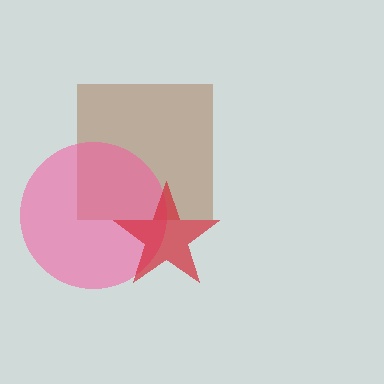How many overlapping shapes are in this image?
There are 3 overlapping shapes in the image.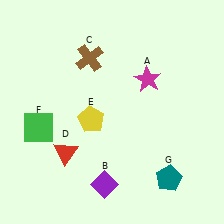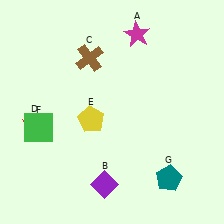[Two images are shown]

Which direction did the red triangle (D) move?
The red triangle (D) moved left.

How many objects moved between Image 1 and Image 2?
2 objects moved between the two images.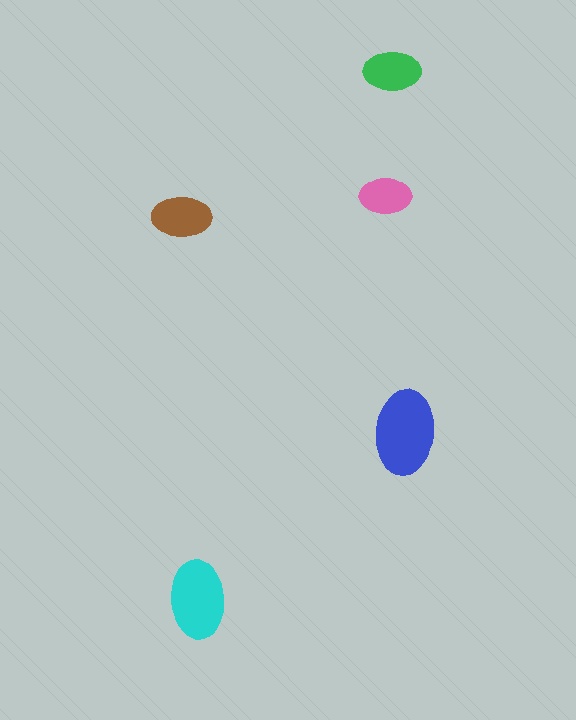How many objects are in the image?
There are 5 objects in the image.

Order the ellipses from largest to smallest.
the blue one, the cyan one, the brown one, the green one, the pink one.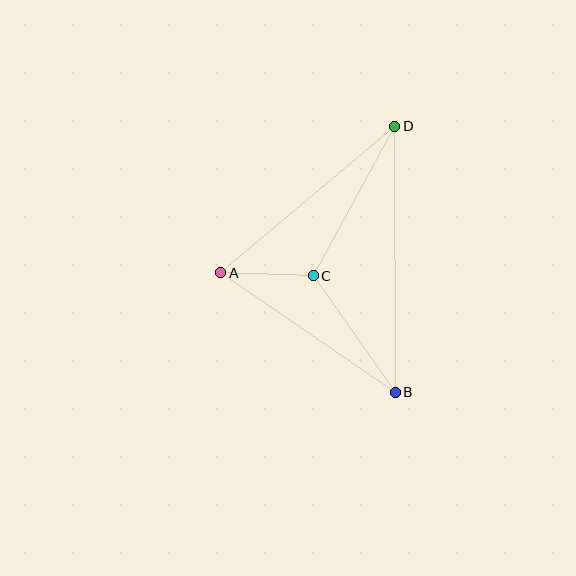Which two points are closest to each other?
Points A and C are closest to each other.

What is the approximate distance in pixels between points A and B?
The distance between A and B is approximately 212 pixels.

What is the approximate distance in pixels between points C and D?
The distance between C and D is approximately 171 pixels.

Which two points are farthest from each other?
Points B and D are farthest from each other.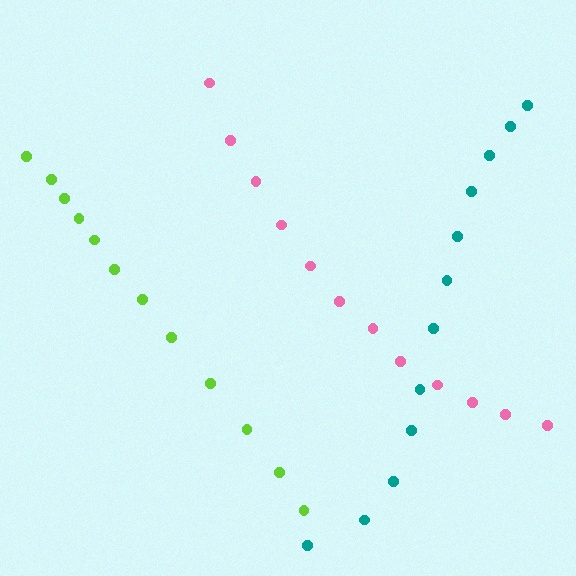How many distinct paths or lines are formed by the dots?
There are 3 distinct paths.